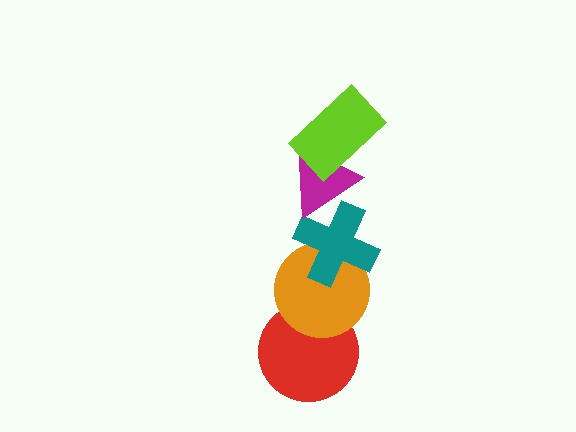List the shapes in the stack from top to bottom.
From top to bottom: the lime rectangle, the magenta triangle, the teal cross, the orange circle, the red circle.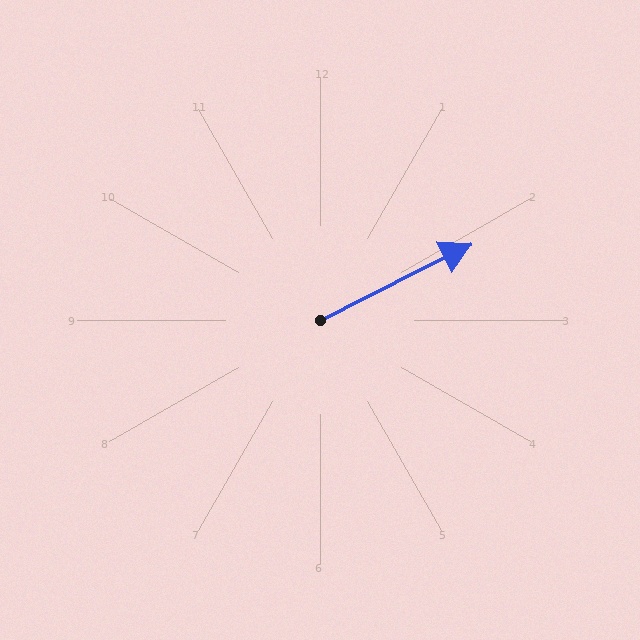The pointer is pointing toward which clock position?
Roughly 2 o'clock.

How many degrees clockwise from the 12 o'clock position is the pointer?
Approximately 63 degrees.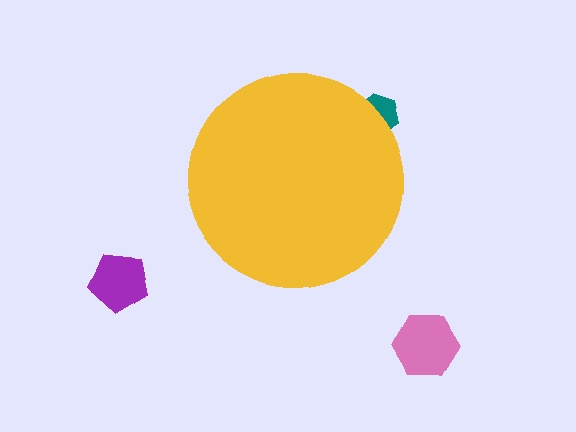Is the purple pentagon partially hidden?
No, the purple pentagon is fully visible.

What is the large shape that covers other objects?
A yellow circle.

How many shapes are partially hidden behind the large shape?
1 shape is partially hidden.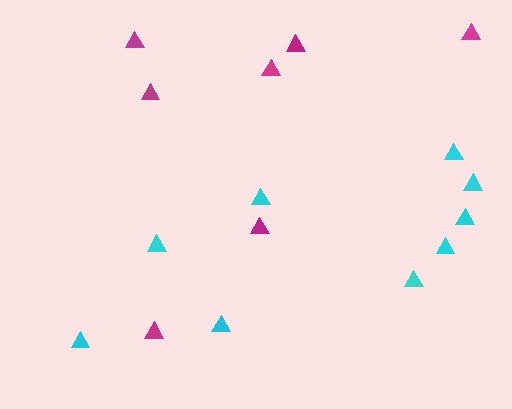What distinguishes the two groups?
There are 2 groups: one group of cyan triangles (9) and one group of magenta triangles (7).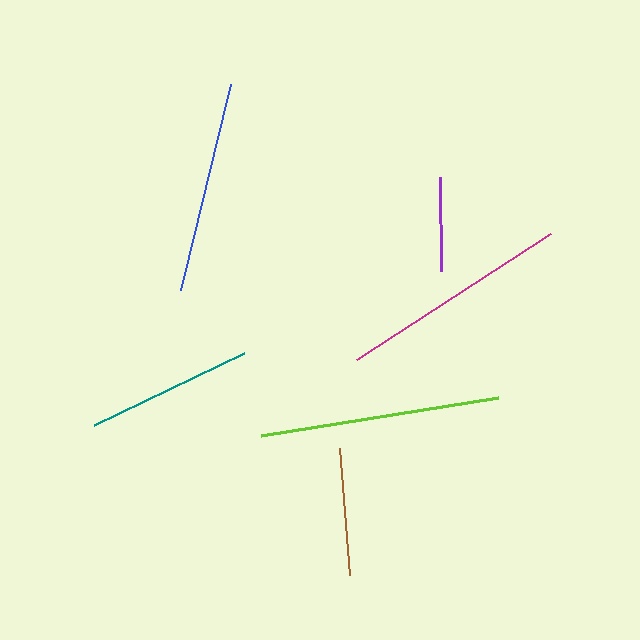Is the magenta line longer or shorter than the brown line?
The magenta line is longer than the brown line.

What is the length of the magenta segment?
The magenta segment is approximately 231 pixels long.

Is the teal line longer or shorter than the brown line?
The teal line is longer than the brown line.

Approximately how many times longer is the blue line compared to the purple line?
The blue line is approximately 2.3 times the length of the purple line.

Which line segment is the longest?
The lime line is the longest at approximately 240 pixels.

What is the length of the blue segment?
The blue segment is approximately 211 pixels long.